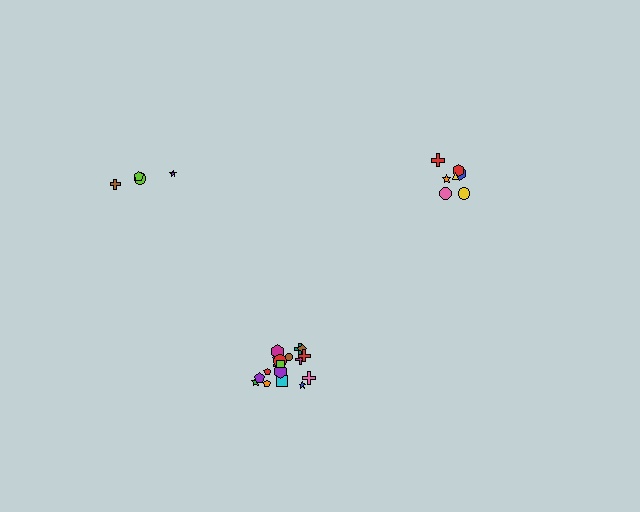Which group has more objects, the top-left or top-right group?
The top-right group.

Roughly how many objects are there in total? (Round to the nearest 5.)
Roughly 30 objects in total.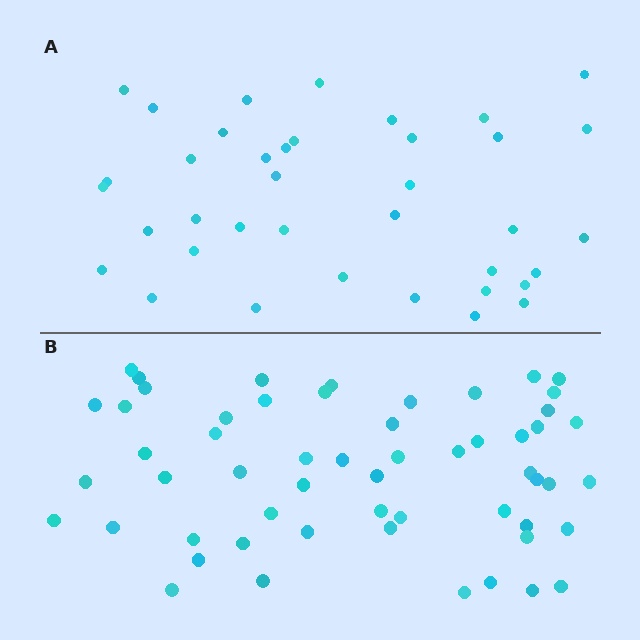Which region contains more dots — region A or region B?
Region B (the bottom region) has more dots.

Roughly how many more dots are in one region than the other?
Region B has approximately 20 more dots than region A.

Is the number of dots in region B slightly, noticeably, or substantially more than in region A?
Region B has substantially more. The ratio is roughly 1.5 to 1.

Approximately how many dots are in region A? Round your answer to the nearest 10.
About 40 dots. (The exact count is 38, which rounds to 40.)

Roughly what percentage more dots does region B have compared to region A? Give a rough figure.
About 45% more.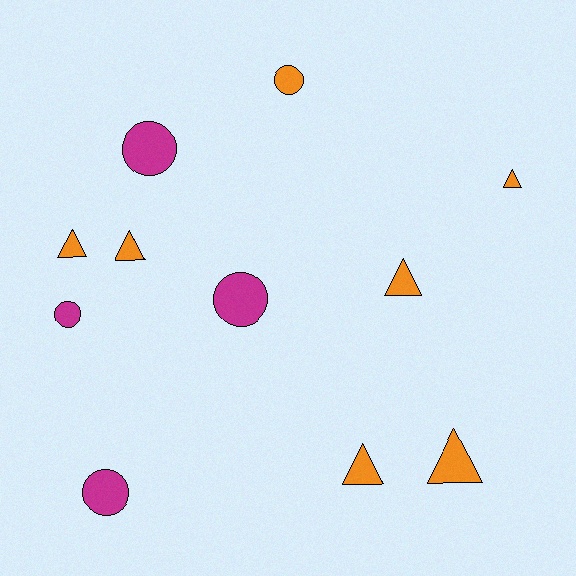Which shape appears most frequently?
Triangle, with 6 objects.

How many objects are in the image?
There are 11 objects.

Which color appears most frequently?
Orange, with 7 objects.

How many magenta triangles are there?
There are no magenta triangles.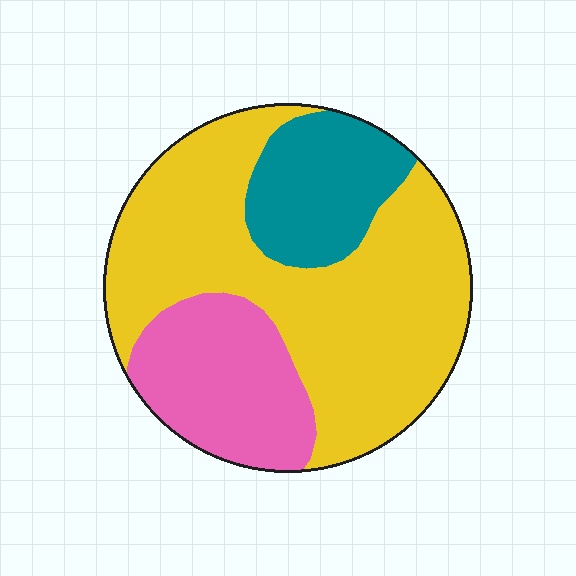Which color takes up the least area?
Teal, at roughly 20%.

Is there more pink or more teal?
Pink.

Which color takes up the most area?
Yellow, at roughly 60%.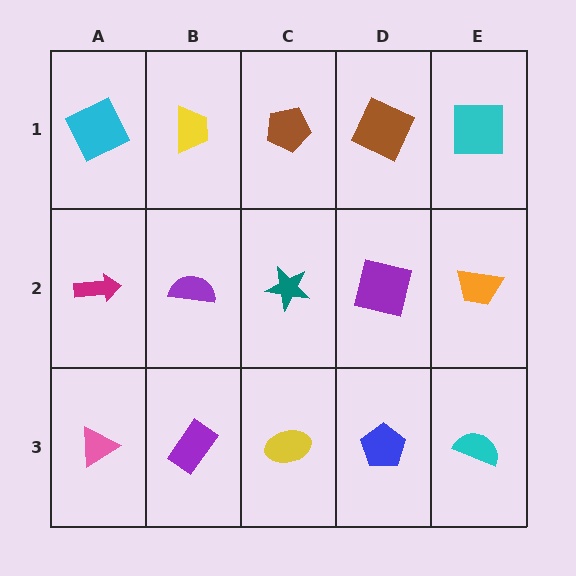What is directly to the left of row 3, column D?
A yellow ellipse.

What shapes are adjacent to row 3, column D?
A purple square (row 2, column D), a yellow ellipse (row 3, column C), a cyan semicircle (row 3, column E).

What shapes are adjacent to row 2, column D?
A brown square (row 1, column D), a blue pentagon (row 3, column D), a teal star (row 2, column C), an orange trapezoid (row 2, column E).